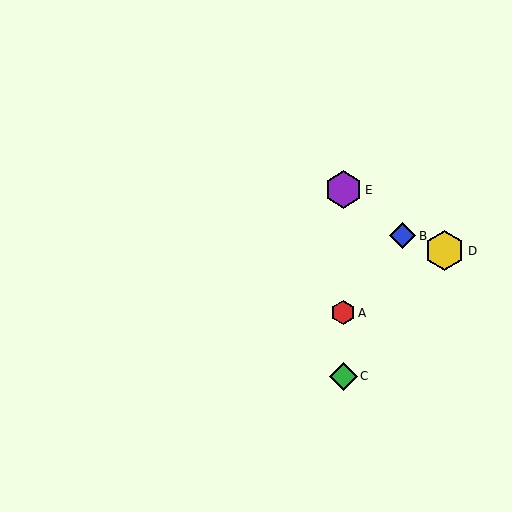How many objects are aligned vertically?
3 objects (A, C, E) are aligned vertically.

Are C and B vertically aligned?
No, C is at x≈343 and B is at x≈403.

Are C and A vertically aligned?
Yes, both are at x≈343.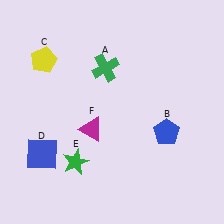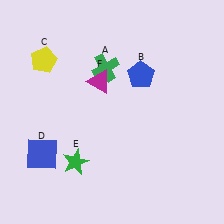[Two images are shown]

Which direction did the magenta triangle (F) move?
The magenta triangle (F) moved up.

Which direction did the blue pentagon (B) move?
The blue pentagon (B) moved up.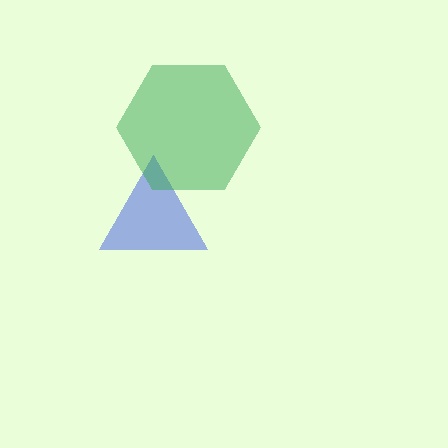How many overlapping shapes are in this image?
There are 2 overlapping shapes in the image.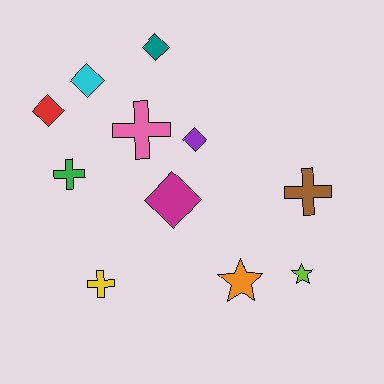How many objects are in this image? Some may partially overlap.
There are 11 objects.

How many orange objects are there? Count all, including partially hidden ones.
There is 1 orange object.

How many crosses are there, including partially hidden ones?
There are 4 crosses.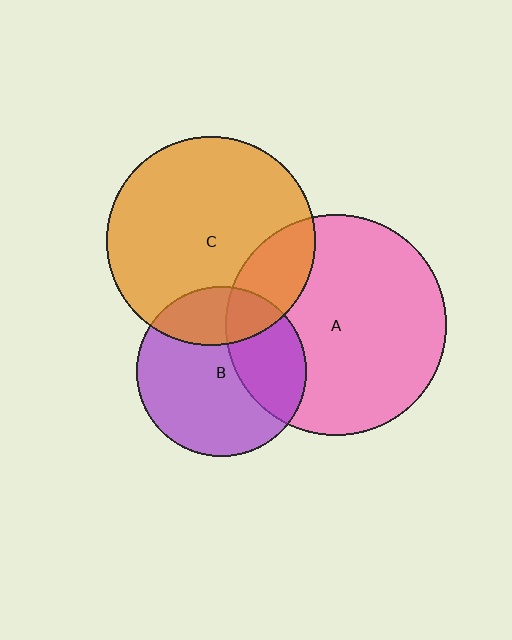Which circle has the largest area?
Circle A (pink).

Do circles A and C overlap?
Yes.